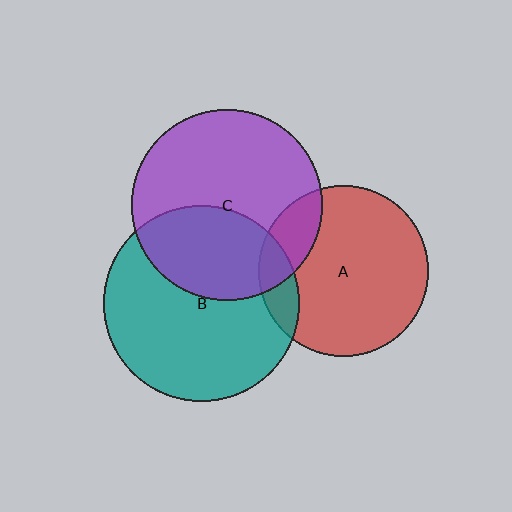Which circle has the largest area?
Circle B (teal).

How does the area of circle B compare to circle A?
Approximately 1.3 times.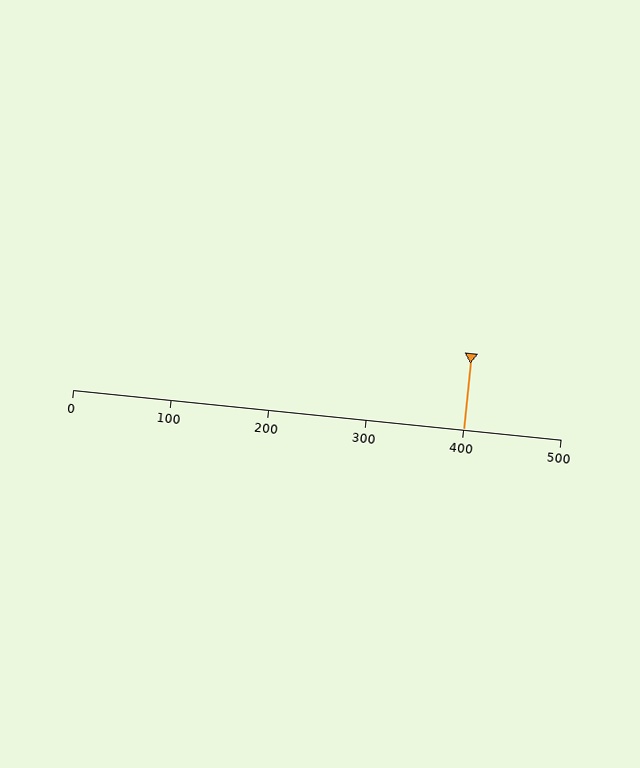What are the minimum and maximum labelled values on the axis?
The axis runs from 0 to 500.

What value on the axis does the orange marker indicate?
The marker indicates approximately 400.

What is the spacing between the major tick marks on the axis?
The major ticks are spaced 100 apart.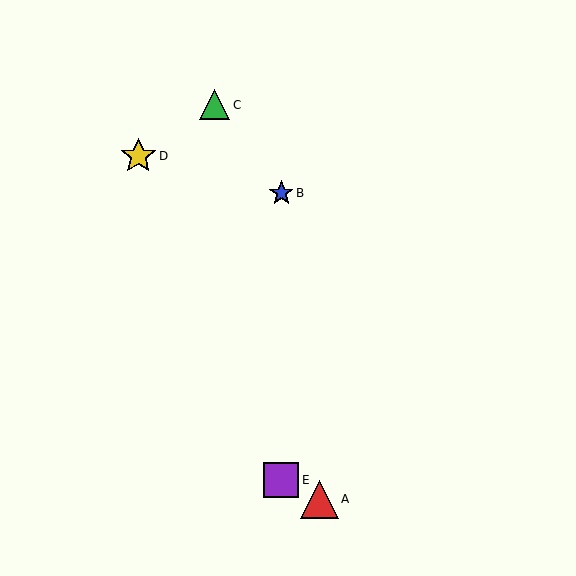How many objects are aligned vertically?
2 objects (B, E) are aligned vertically.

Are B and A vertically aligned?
No, B is at x≈281 and A is at x≈319.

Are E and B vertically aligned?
Yes, both are at x≈281.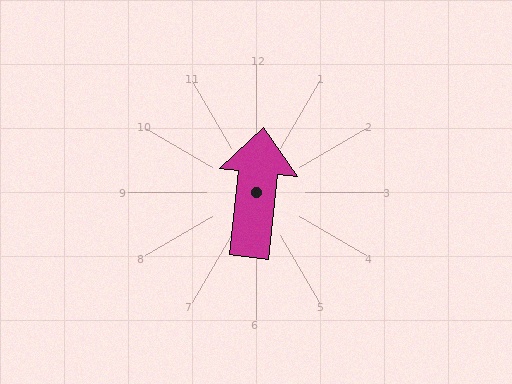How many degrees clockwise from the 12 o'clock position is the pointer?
Approximately 6 degrees.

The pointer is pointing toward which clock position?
Roughly 12 o'clock.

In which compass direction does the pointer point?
North.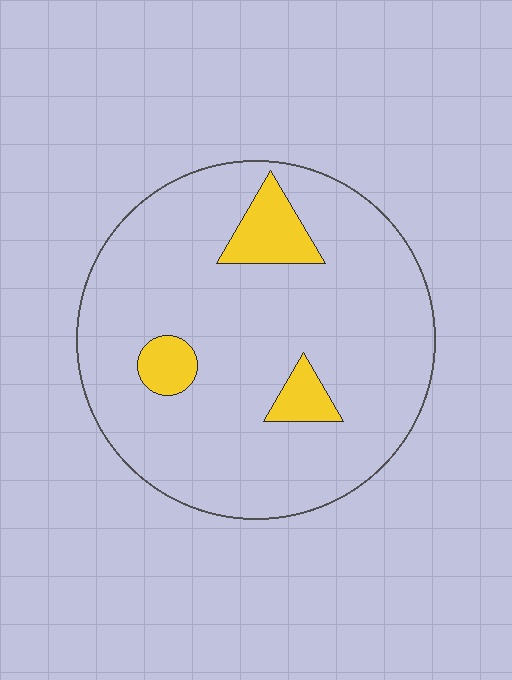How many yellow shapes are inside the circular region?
3.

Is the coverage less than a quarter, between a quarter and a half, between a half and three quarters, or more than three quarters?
Less than a quarter.